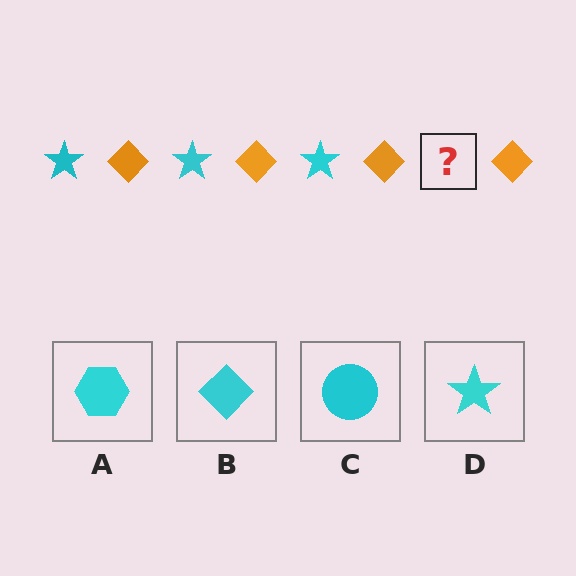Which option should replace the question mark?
Option D.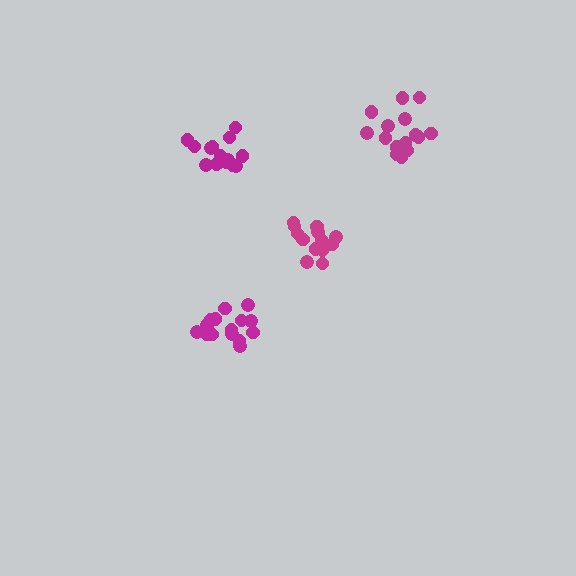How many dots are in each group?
Group 1: 16 dots, Group 2: 13 dots, Group 3: 15 dots, Group 4: 16 dots (60 total).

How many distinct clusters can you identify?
There are 4 distinct clusters.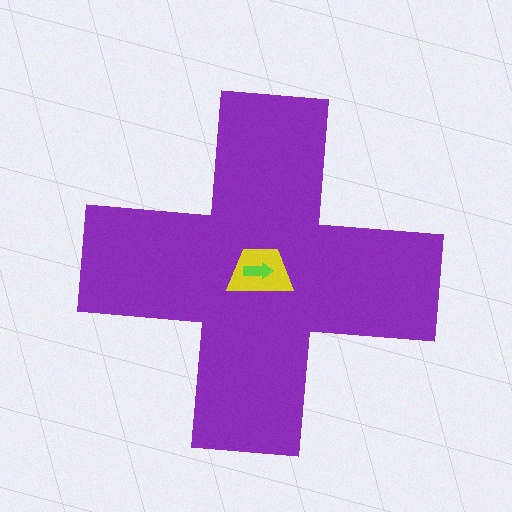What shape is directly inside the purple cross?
The yellow trapezoid.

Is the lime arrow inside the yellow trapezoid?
Yes.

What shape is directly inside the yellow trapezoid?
The lime arrow.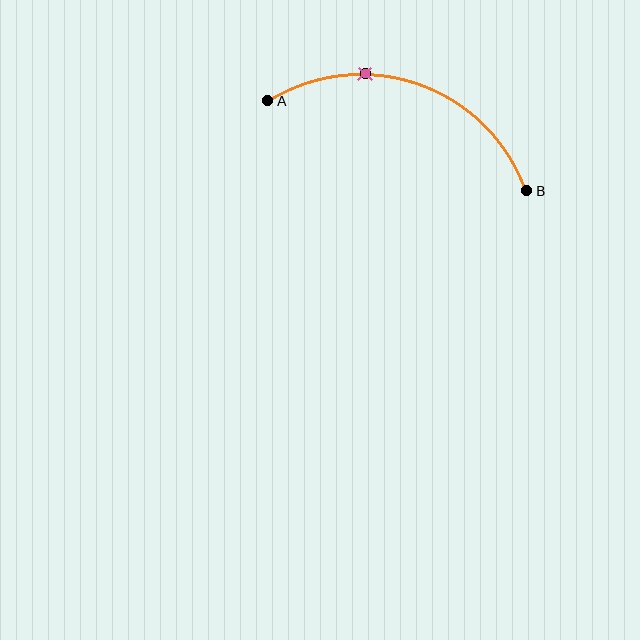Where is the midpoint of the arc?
The arc midpoint is the point on the curve farthest from the straight line joining A and B. It sits above that line.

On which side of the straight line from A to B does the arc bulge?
The arc bulges above the straight line connecting A and B.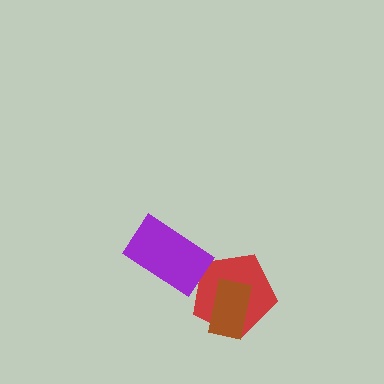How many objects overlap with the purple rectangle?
0 objects overlap with the purple rectangle.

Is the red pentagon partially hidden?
Yes, it is partially covered by another shape.